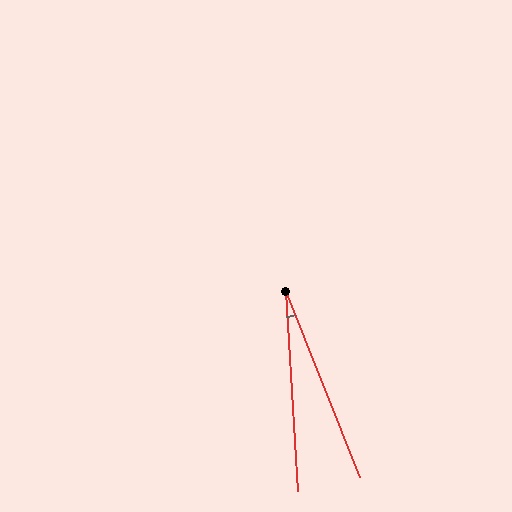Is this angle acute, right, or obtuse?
It is acute.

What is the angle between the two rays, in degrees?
Approximately 18 degrees.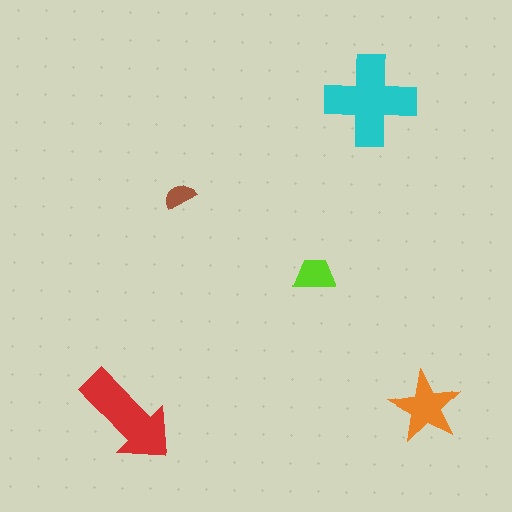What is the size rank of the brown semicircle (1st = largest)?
5th.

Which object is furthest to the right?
The orange star is rightmost.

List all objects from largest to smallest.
The cyan cross, the red arrow, the orange star, the lime trapezoid, the brown semicircle.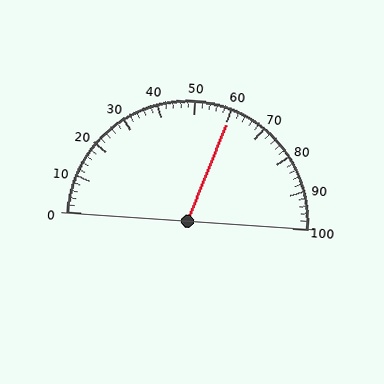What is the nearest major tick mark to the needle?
The nearest major tick mark is 60.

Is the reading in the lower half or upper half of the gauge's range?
The reading is in the upper half of the range (0 to 100).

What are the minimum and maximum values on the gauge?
The gauge ranges from 0 to 100.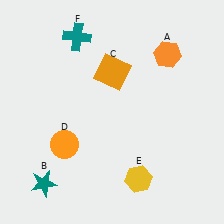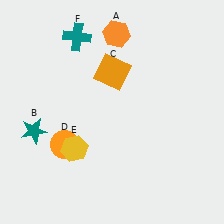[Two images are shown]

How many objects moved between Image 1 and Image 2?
3 objects moved between the two images.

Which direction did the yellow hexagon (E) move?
The yellow hexagon (E) moved left.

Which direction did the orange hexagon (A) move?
The orange hexagon (A) moved left.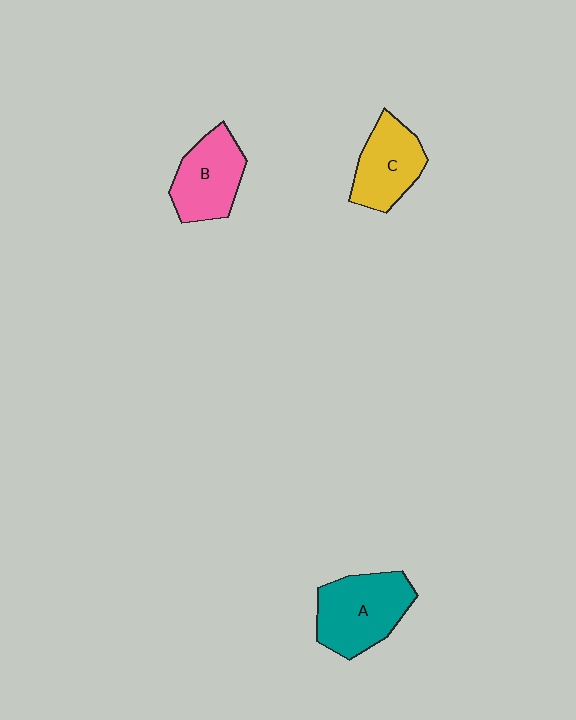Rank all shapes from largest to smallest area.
From largest to smallest: A (teal), B (pink), C (yellow).